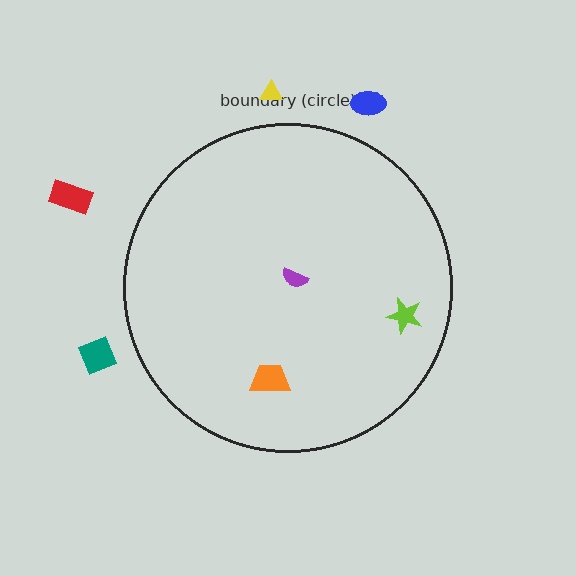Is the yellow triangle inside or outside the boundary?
Outside.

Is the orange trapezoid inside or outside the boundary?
Inside.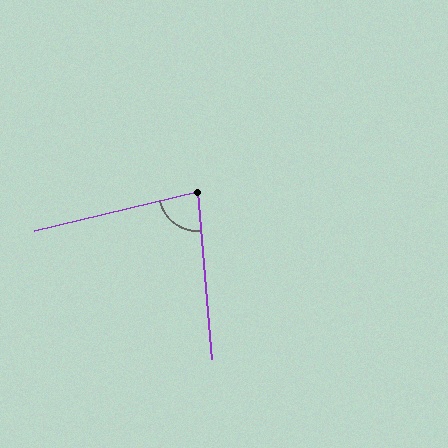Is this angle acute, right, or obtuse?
It is acute.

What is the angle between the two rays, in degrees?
Approximately 82 degrees.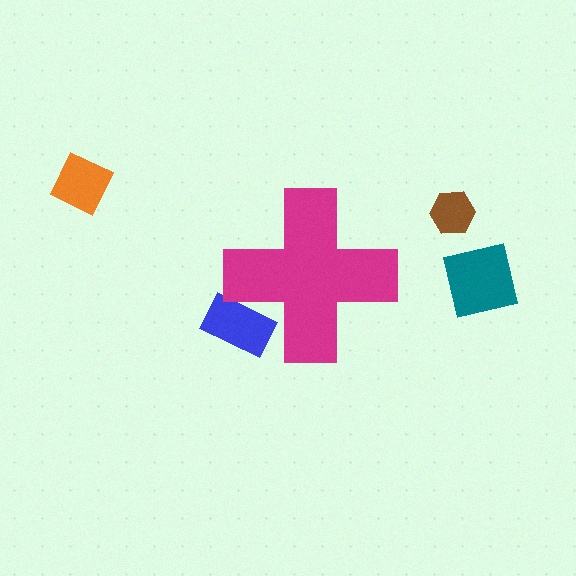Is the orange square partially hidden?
No, the orange square is fully visible.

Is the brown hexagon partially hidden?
No, the brown hexagon is fully visible.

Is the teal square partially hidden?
No, the teal square is fully visible.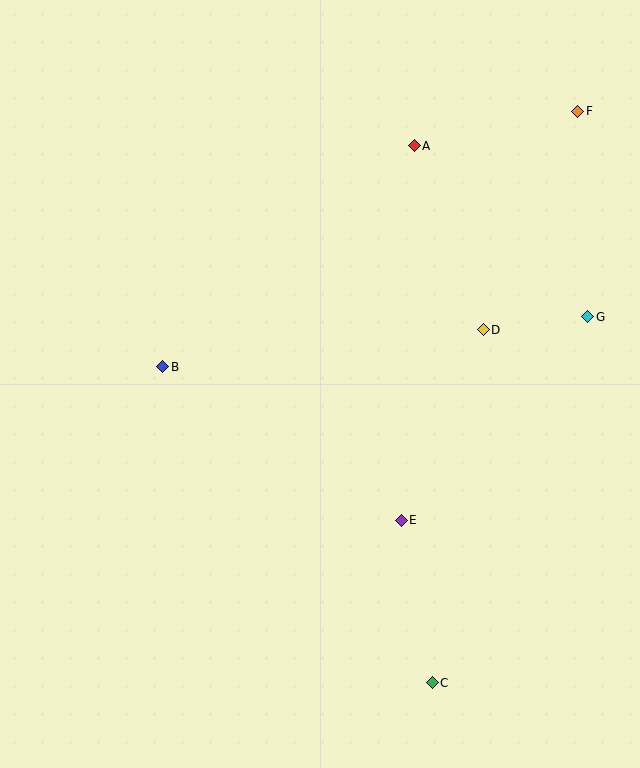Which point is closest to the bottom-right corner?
Point C is closest to the bottom-right corner.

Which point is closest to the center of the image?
Point B at (163, 367) is closest to the center.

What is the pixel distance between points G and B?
The distance between G and B is 428 pixels.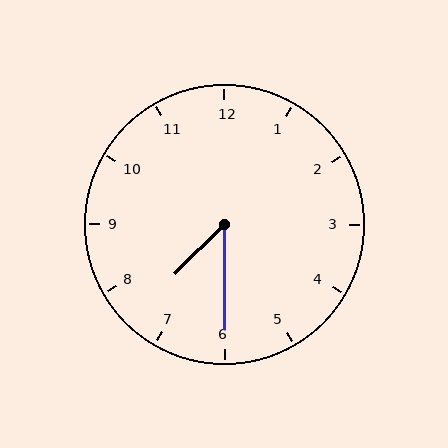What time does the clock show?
7:30.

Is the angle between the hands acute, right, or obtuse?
It is acute.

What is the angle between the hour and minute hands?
Approximately 45 degrees.